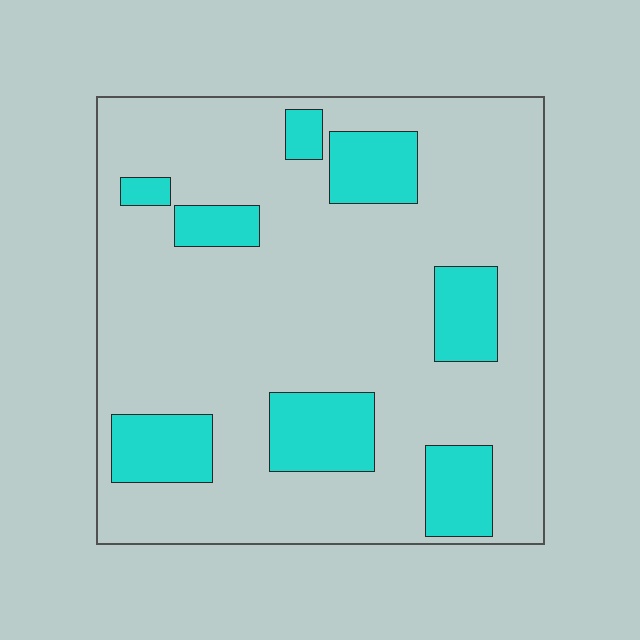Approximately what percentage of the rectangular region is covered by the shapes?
Approximately 20%.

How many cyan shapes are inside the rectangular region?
8.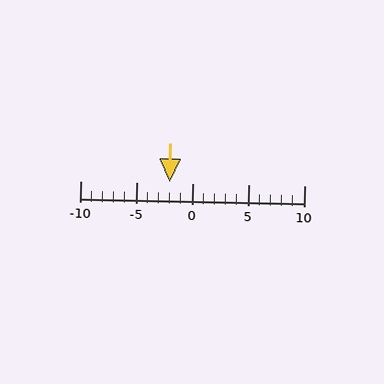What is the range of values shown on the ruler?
The ruler shows values from -10 to 10.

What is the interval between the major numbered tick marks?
The major tick marks are spaced 5 units apart.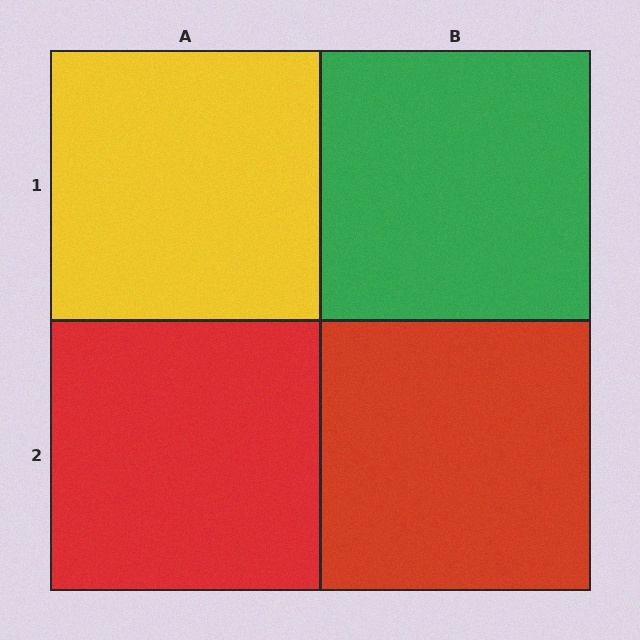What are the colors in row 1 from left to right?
Yellow, green.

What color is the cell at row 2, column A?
Red.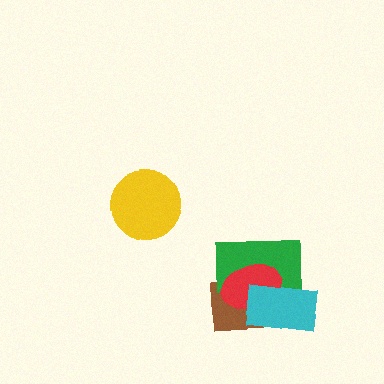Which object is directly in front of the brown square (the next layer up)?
The green rectangle is directly in front of the brown square.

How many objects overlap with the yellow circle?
0 objects overlap with the yellow circle.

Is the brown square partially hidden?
Yes, it is partially covered by another shape.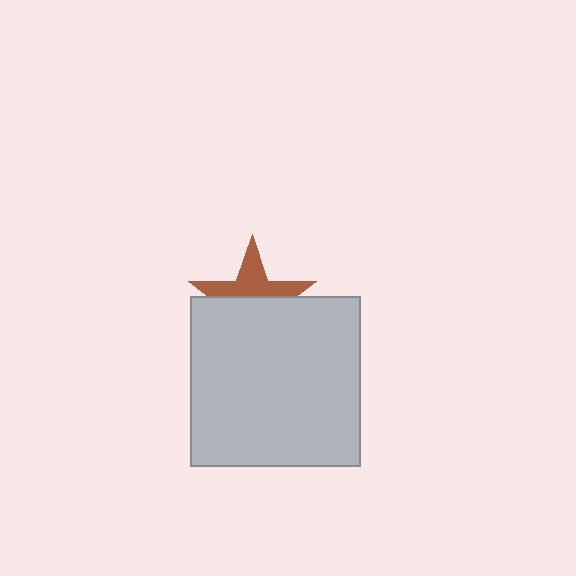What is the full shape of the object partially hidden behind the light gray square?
The partially hidden object is a brown star.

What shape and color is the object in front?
The object in front is a light gray square.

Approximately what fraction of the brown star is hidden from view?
Roughly 57% of the brown star is hidden behind the light gray square.